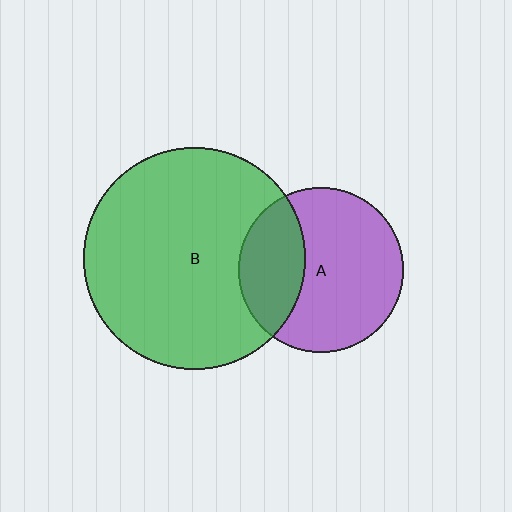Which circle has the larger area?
Circle B (green).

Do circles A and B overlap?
Yes.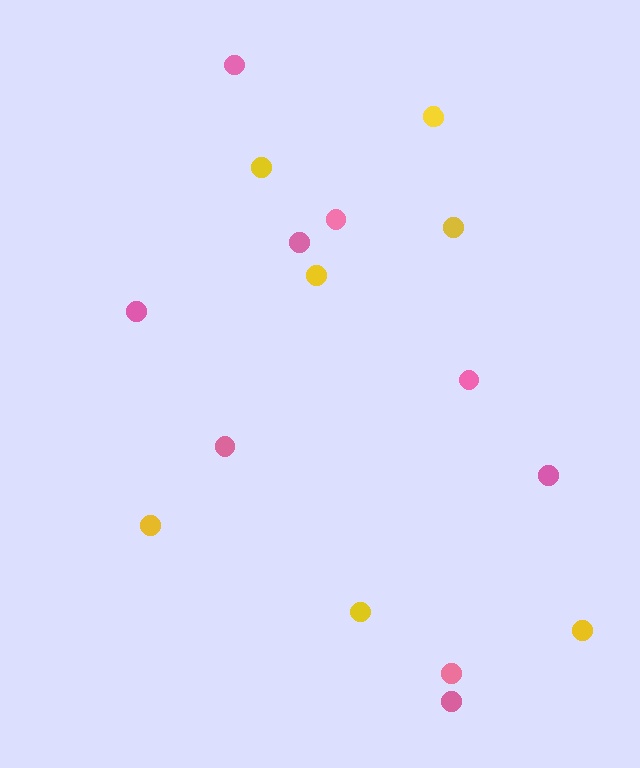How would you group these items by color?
There are 2 groups: one group of pink circles (9) and one group of yellow circles (7).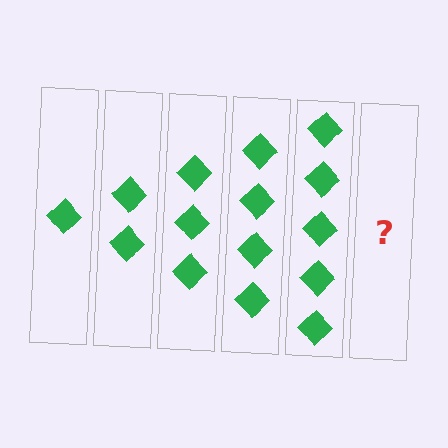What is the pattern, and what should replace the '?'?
The pattern is that each step adds one more diamond. The '?' should be 6 diamonds.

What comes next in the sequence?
The next element should be 6 diamonds.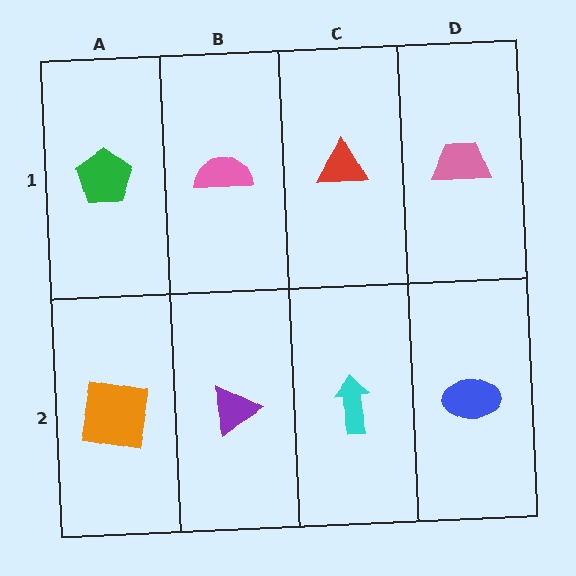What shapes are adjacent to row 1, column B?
A purple triangle (row 2, column B), a green pentagon (row 1, column A), a red triangle (row 1, column C).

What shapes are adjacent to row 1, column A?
An orange square (row 2, column A), a pink semicircle (row 1, column B).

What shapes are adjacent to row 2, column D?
A pink trapezoid (row 1, column D), a cyan arrow (row 2, column C).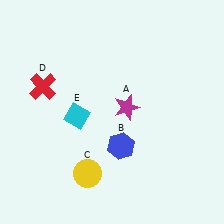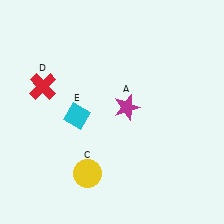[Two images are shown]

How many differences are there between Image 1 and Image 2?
There is 1 difference between the two images.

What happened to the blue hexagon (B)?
The blue hexagon (B) was removed in Image 2. It was in the bottom-right area of Image 1.